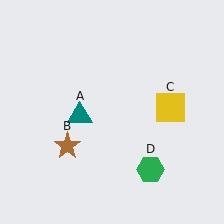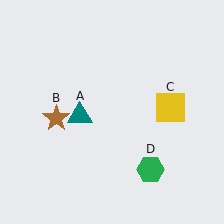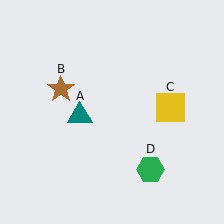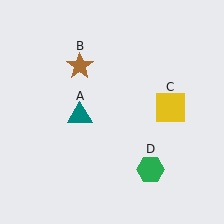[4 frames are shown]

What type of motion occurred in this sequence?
The brown star (object B) rotated clockwise around the center of the scene.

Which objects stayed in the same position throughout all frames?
Teal triangle (object A) and yellow square (object C) and green hexagon (object D) remained stationary.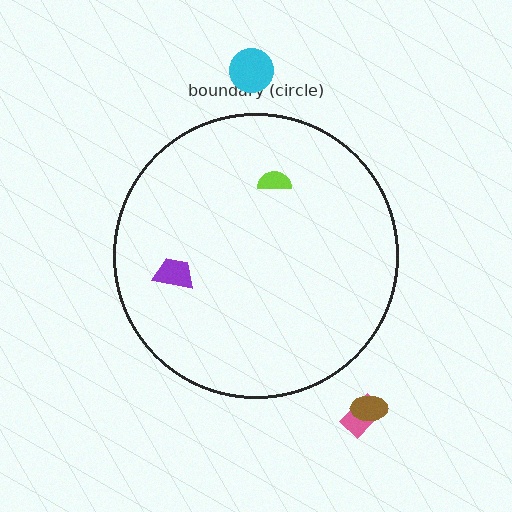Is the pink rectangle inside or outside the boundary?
Outside.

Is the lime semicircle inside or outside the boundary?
Inside.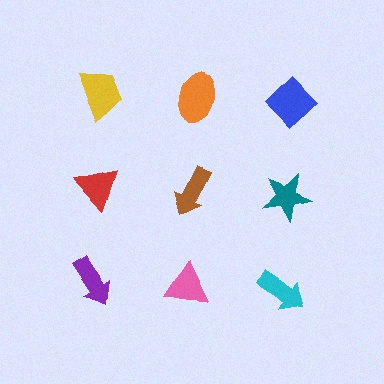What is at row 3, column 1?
A purple arrow.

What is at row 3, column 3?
A cyan arrow.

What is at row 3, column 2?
A pink triangle.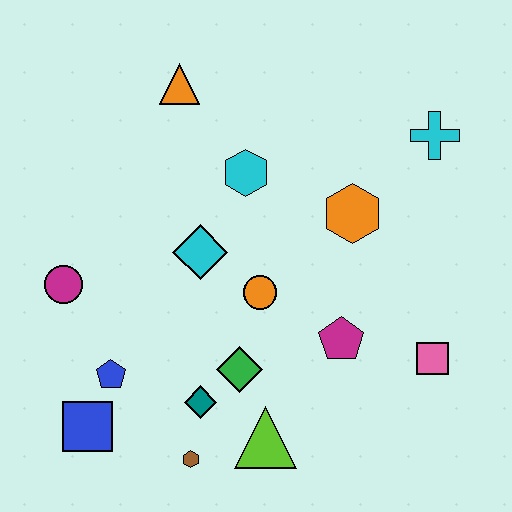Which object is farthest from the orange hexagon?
The blue square is farthest from the orange hexagon.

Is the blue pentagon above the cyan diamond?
No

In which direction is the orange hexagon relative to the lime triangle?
The orange hexagon is above the lime triangle.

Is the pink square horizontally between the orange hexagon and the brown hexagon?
No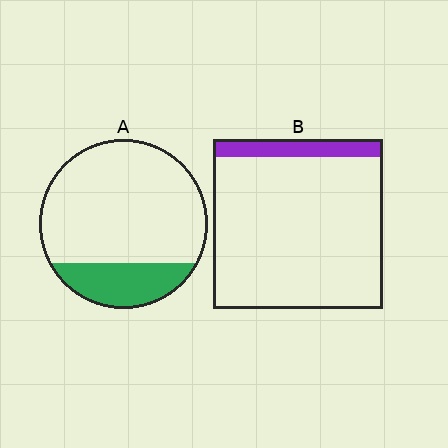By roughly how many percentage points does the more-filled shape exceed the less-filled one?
By roughly 10 percentage points (A over B).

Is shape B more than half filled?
No.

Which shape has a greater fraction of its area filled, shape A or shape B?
Shape A.